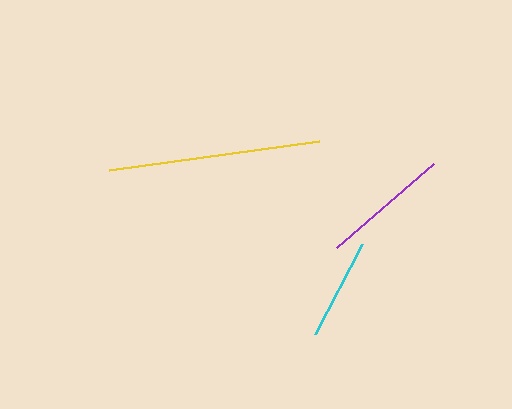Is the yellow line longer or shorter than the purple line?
The yellow line is longer than the purple line.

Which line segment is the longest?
The yellow line is the longest at approximately 212 pixels.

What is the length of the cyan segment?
The cyan segment is approximately 102 pixels long.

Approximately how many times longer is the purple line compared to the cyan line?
The purple line is approximately 1.3 times the length of the cyan line.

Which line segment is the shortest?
The cyan line is the shortest at approximately 102 pixels.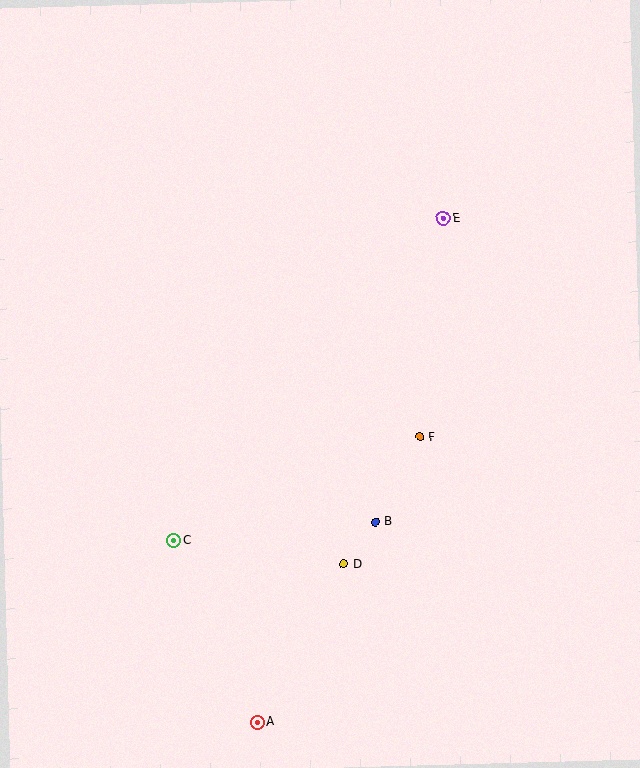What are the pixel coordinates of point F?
Point F is at (420, 437).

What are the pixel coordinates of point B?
Point B is at (375, 522).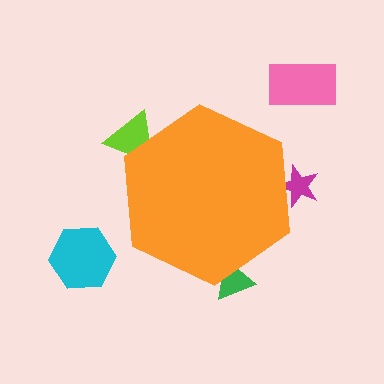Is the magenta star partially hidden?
Yes, the magenta star is partially hidden behind the orange hexagon.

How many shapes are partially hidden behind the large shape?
3 shapes are partially hidden.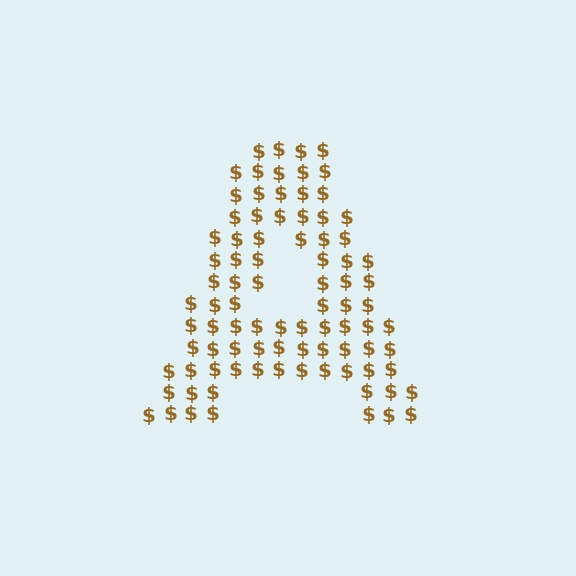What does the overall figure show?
The overall figure shows the letter A.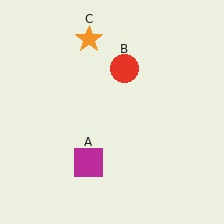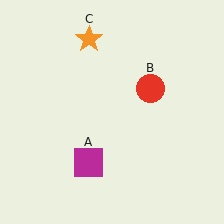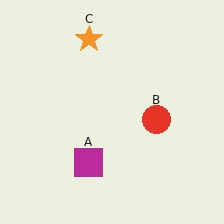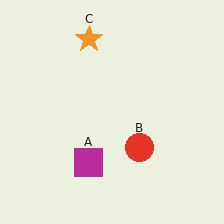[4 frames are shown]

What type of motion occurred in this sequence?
The red circle (object B) rotated clockwise around the center of the scene.